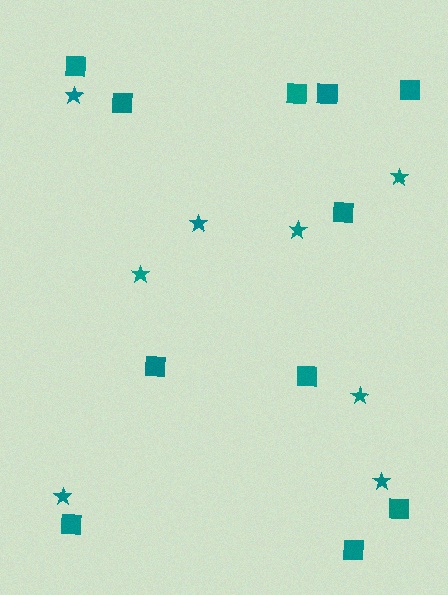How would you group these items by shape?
There are 2 groups: one group of squares (11) and one group of stars (8).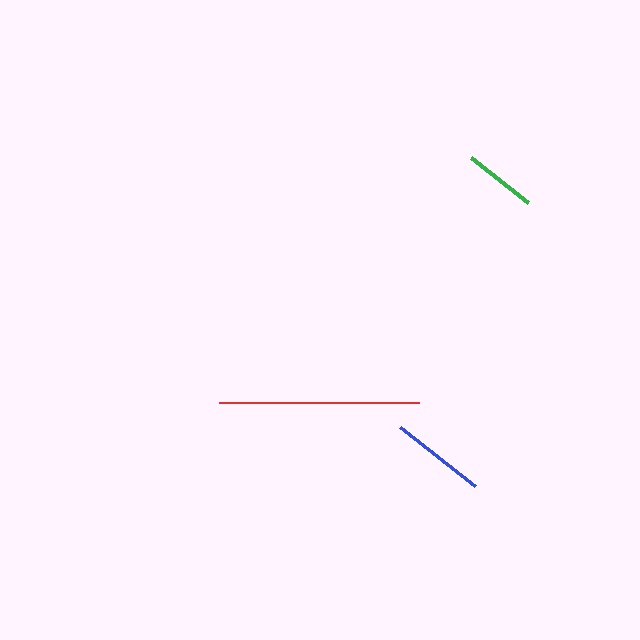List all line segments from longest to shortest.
From longest to shortest: red, blue, green.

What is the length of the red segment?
The red segment is approximately 200 pixels long.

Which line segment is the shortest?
The green line is the shortest at approximately 73 pixels.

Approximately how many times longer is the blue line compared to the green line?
The blue line is approximately 1.3 times the length of the green line.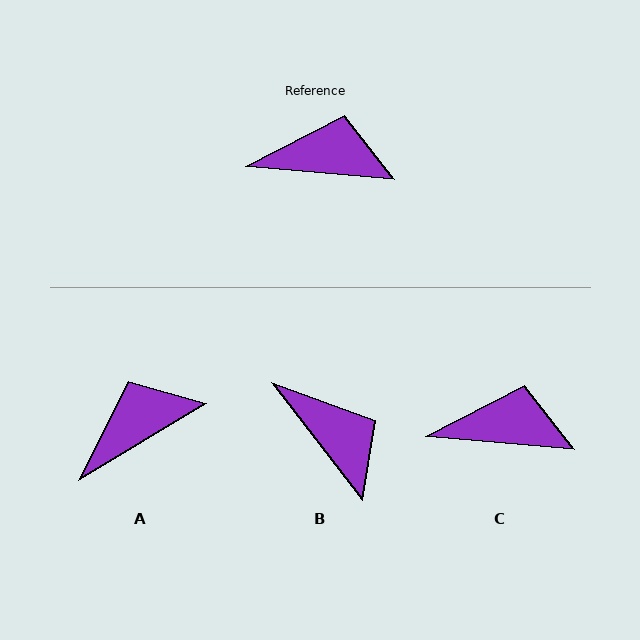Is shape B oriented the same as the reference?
No, it is off by about 47 degrees.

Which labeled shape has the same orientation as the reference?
C.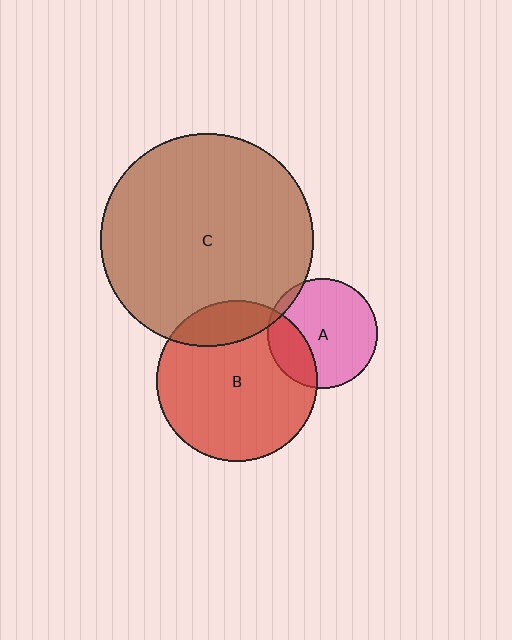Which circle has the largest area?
Circle C (brown).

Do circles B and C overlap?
Yes.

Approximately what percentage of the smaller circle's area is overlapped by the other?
Approximately 15%.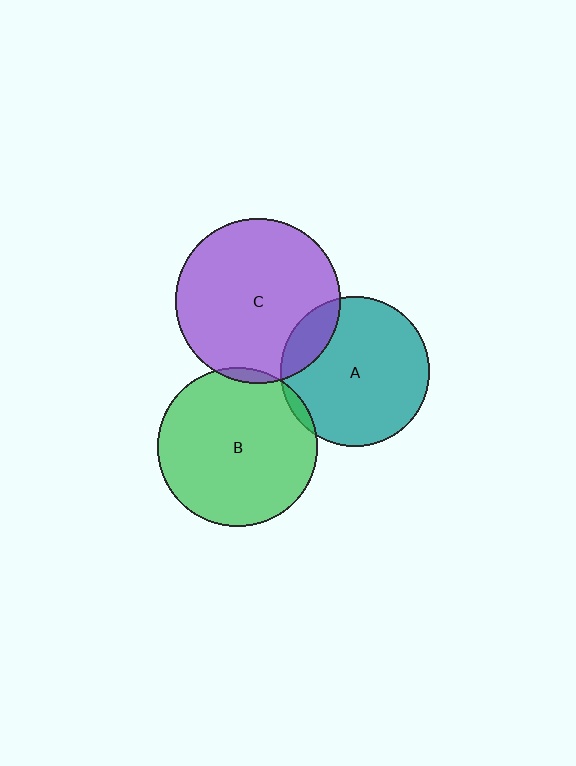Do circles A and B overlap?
Yes.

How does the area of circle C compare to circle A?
Approximately 1.2 times.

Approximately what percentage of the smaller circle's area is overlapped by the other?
Approximately 5%.